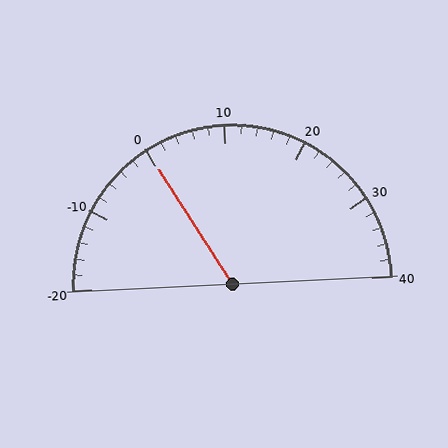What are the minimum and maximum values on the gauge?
The gauge ranges from -20 to 40.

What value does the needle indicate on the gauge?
The needle indicates approximately 0.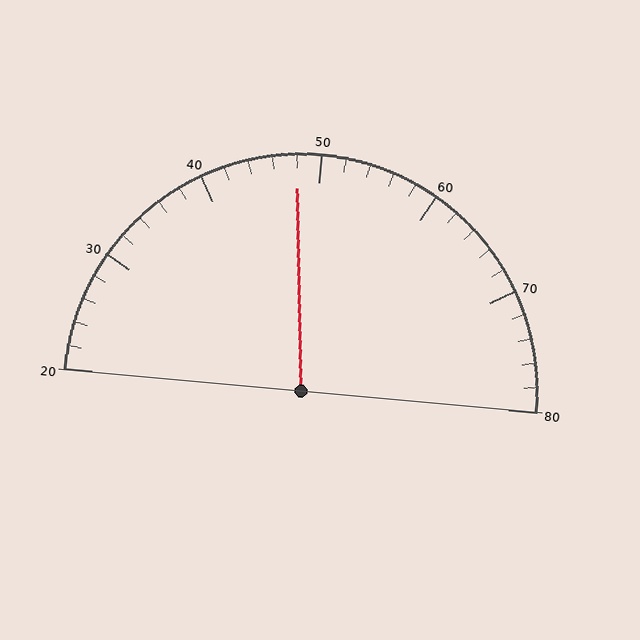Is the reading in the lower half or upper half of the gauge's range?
The reading is in the lower half of the range (20 to 80).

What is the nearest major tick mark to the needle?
The nearest major tick mark is 50.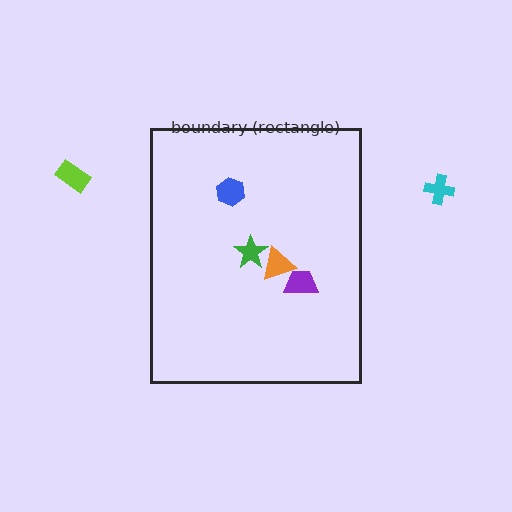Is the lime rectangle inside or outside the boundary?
Outside.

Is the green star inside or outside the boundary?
Inside.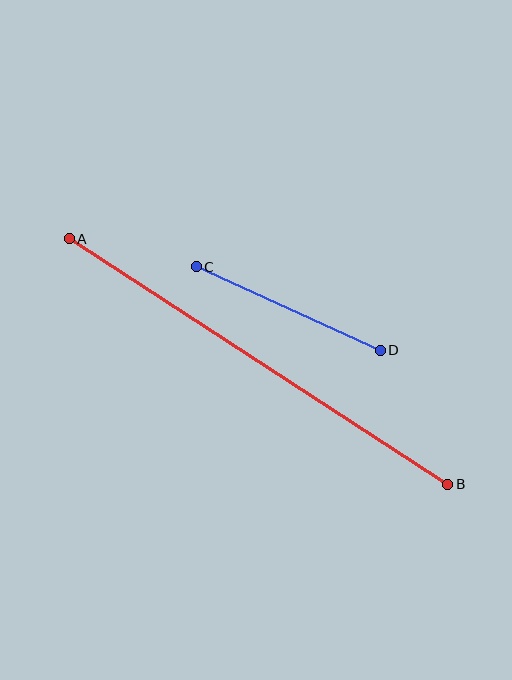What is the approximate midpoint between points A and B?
The midpoint is at approximately (259, 362) pixels.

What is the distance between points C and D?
The distance is approximately 202 pixels.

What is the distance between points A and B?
The distance is approximately 451 pixels.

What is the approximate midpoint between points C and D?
The midpoint is at approximately (288, 309) pixels.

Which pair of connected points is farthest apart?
Points A and B are farthest apart.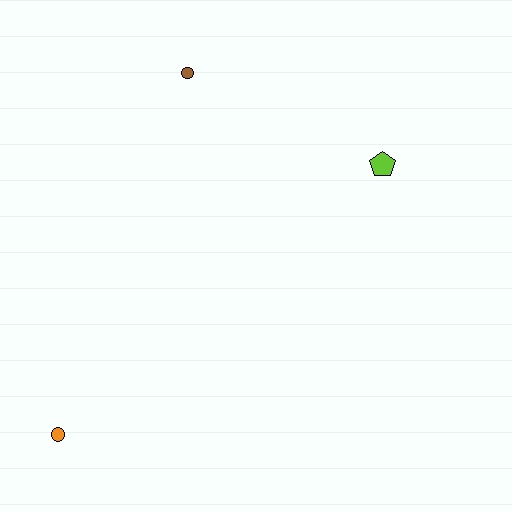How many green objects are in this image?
There are no green objects.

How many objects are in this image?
There are 3 objects.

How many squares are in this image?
There are no squares.